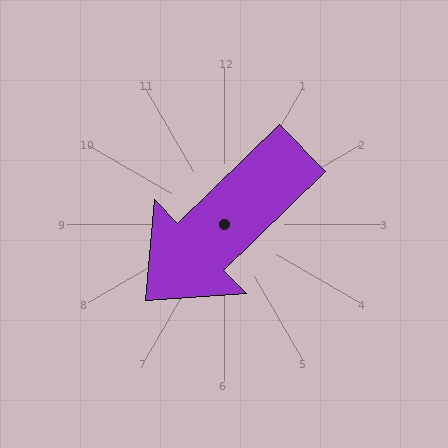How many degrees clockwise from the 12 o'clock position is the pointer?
Approximately 226 degrees.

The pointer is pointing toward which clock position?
Roughly 8 o'clock.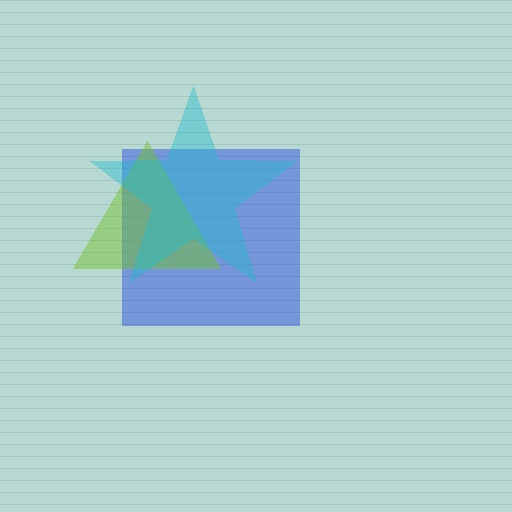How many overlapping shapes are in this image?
There are 3 overlapping shapes in the image.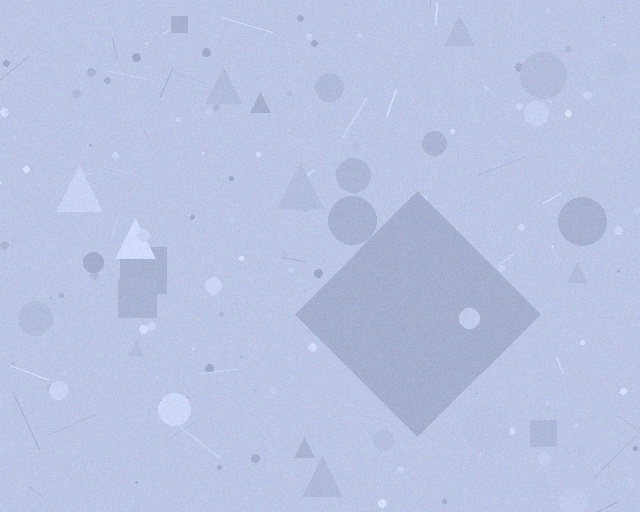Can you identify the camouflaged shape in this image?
The camouflaged shape is a diamond.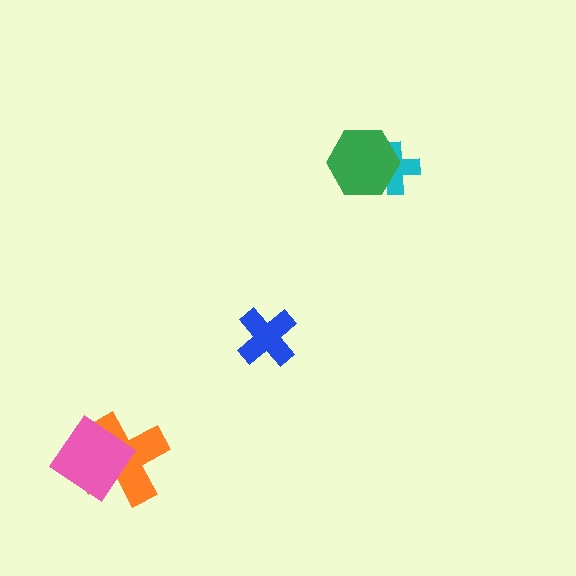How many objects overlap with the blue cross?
0 objects overlap with the blue cross.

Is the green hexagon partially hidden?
No, no other shape covers it.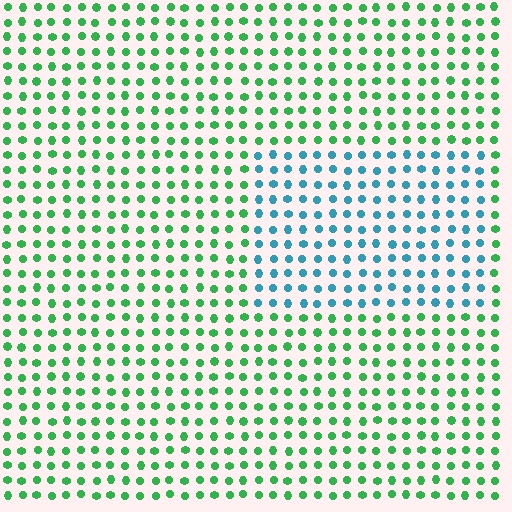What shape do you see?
I see a rectangle.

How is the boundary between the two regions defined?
The boundary is defined purely by a slight shift in hue (about 58 degrees). Spacing, size, and orientation are identical on both sides.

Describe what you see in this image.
The image is filled with small green elements in a uniform arrangement. A rectangle-shaped region is visible where the elements are tinted to a slightly different hue, forming a subtle color boundary.